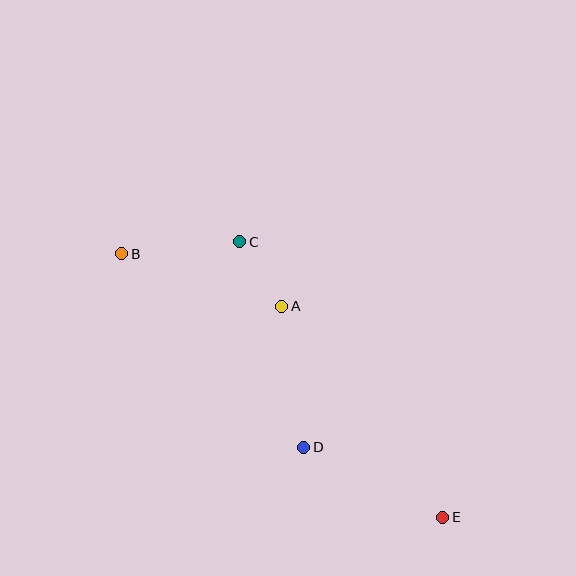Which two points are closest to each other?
Points A and C are closest to each other.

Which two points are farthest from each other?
Points B and E are farthest from each other.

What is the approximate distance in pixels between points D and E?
The distance between D and E is approximately 156 pixels.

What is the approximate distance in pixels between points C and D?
The distance between C and D is approximately 216 pixels.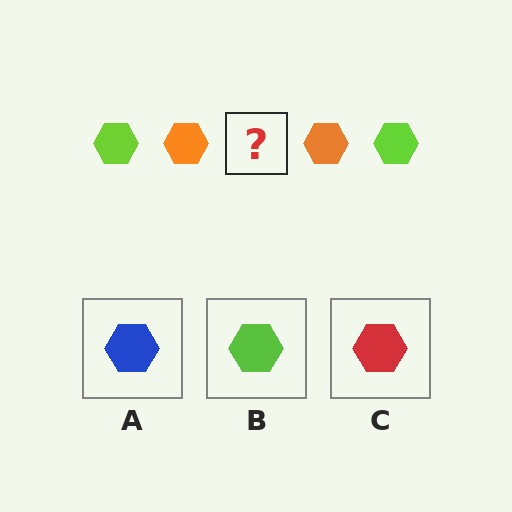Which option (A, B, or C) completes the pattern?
B.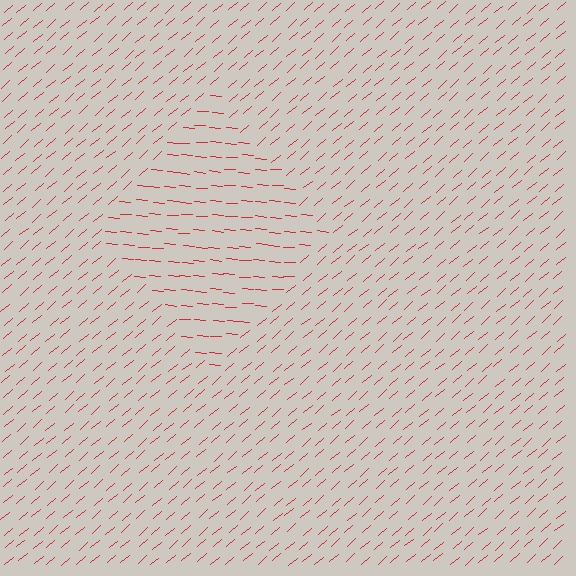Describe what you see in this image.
The image is filled with small red line segments. A diamond region in the image has lines oriented differently from the surrounding lines, creating a visible texture boundary.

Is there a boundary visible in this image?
Yes, there is a texture boundary formed by a change in line orientation.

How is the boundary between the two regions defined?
The boundary is defined purely by a change in line orientation (approximately 45 degrees difference). All lines are the same color and thickness.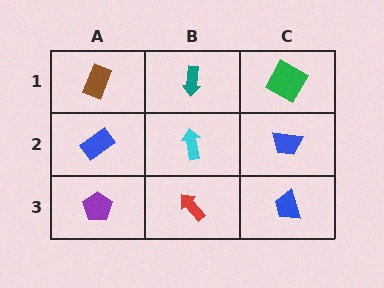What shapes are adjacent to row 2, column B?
A teal arrow (row 1, column B), a red arrow (row 3, column B), a blue rectangle (row 2, column A), a blue trapezoid (row 2, column C).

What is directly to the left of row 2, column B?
A blue rectangle.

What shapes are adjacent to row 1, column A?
A blue rectangle (row 2, column A), a teal arrow (row 1, column B).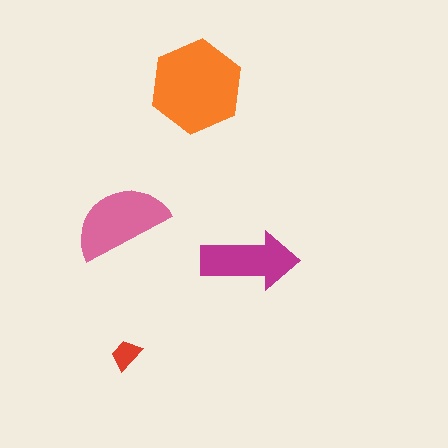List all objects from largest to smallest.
The orange hexagon, the pink semicircle, the magenta arrow, the red trapezoid.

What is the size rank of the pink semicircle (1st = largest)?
2nd.